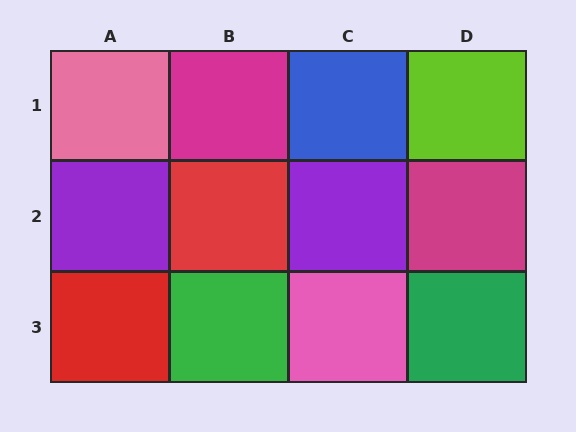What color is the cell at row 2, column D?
Magenta.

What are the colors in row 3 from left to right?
Red, green, pink, green.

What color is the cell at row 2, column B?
Red.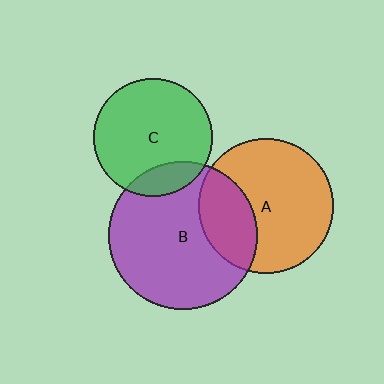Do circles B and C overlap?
Yes.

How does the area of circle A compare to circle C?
Approximately 1.3 times.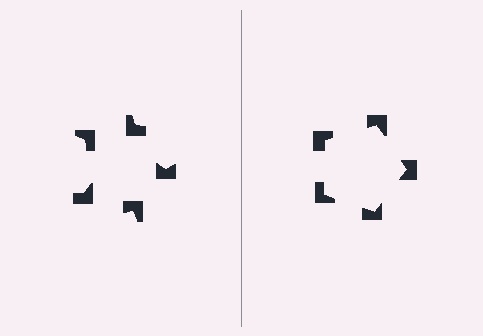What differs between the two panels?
The notched squares are positioned identically on both sides; only the wedge orientations differ. On the right they align to a pentagon; on the left they are misaligned.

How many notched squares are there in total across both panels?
10 — 5 on each side.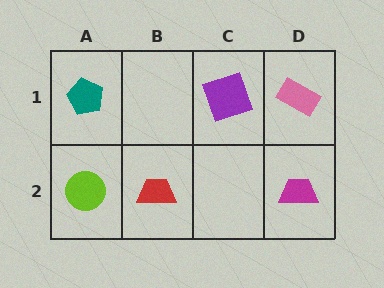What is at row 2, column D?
A magenta trapezoid.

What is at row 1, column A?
A teal pentagon.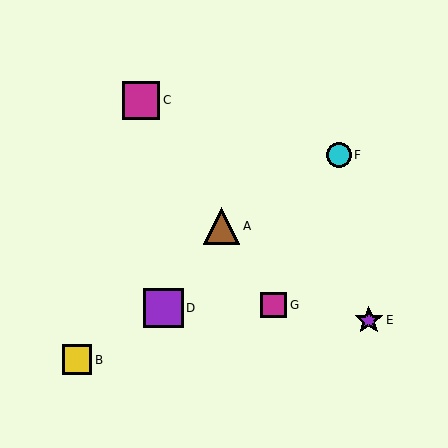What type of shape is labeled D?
Shape D is a purple square.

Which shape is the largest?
The purple square (labeled D) is the largest.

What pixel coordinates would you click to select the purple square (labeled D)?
Click at (164, 308) to select the purple square D.